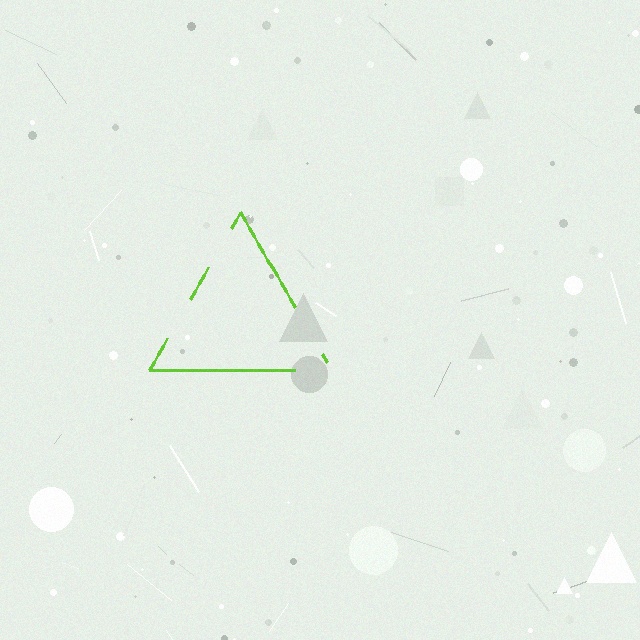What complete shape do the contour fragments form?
The contour fragments form a triangle.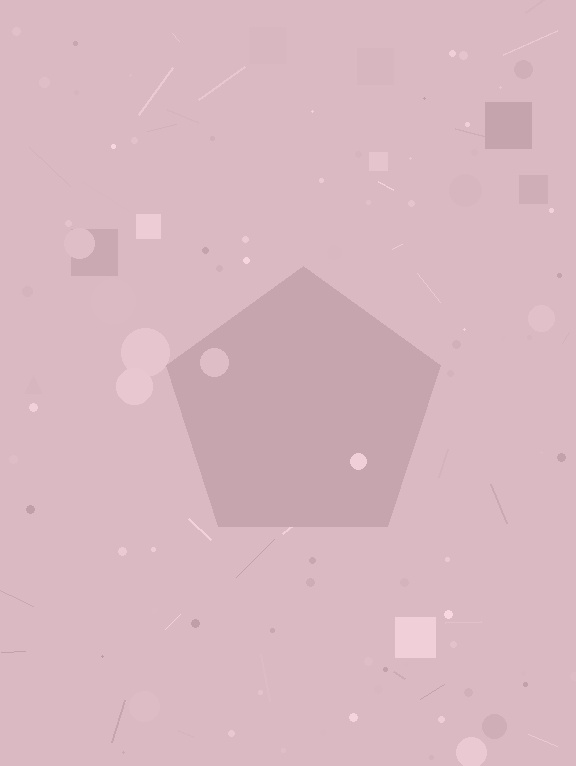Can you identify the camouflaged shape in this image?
The camouflaged shape is a pentagon.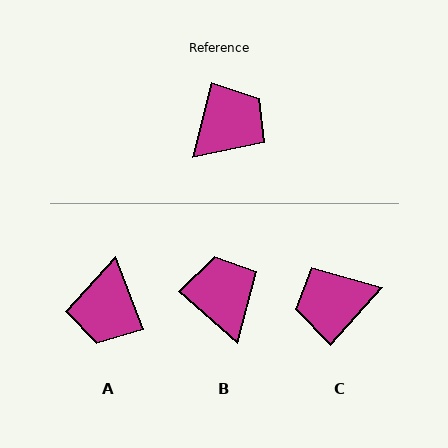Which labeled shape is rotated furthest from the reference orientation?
C, about 152 degrees away.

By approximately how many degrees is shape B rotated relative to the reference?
Approximately 64 degrees counter-clockwise.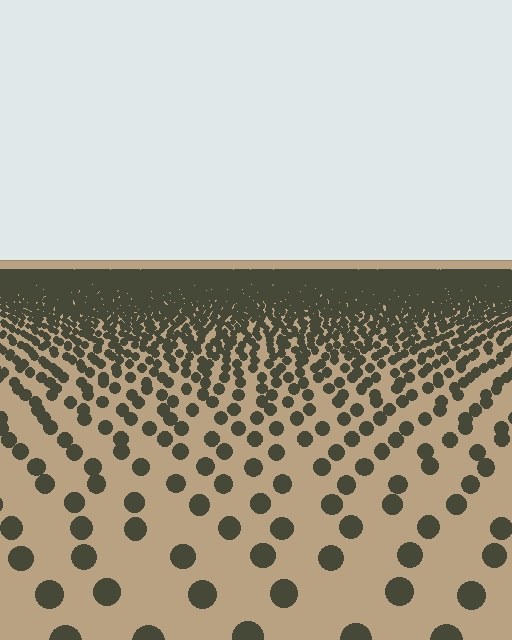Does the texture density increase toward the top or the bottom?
Density increases toward the top.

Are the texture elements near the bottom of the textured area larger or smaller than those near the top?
Larger. Near the bottom, elements are closer to the viewer and appear at a bigger on-screen size.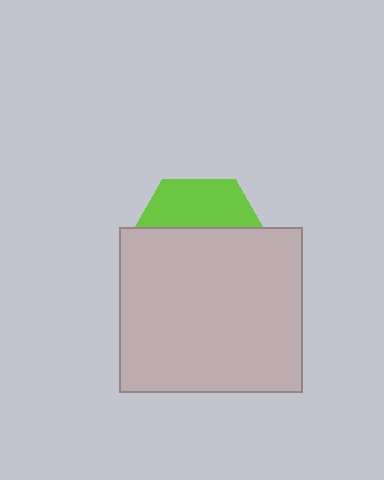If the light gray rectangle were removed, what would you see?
You would see the complete lime hexagon.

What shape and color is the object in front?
The object in front is a light gray rectangle.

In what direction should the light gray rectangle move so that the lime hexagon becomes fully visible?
The light gray rectangle should move down. That is the shortest direction to clear the overlap and leave the lime hexagon fully visible.